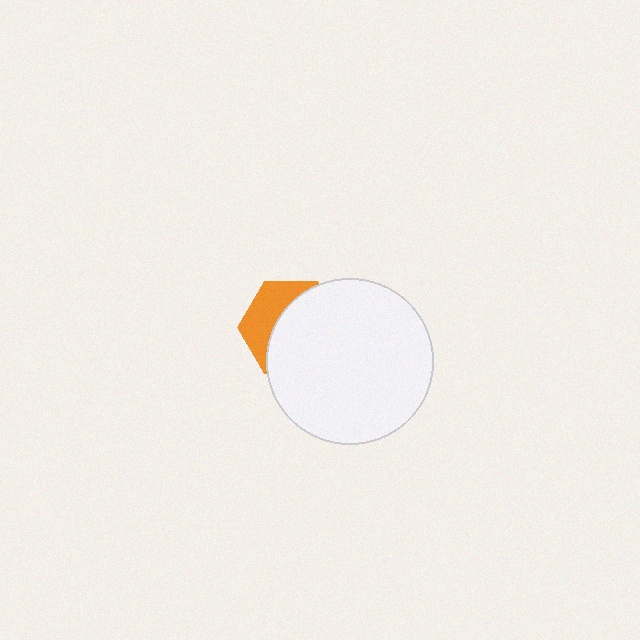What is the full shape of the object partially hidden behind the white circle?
The partially hidden object is an orange hexagon.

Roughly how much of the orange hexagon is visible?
A small part of it is visible (roughly 36%).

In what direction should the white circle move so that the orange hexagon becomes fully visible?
The white circle should move right. That is the shortest direction to clear the overlap and leave the orange hexagon fully visible.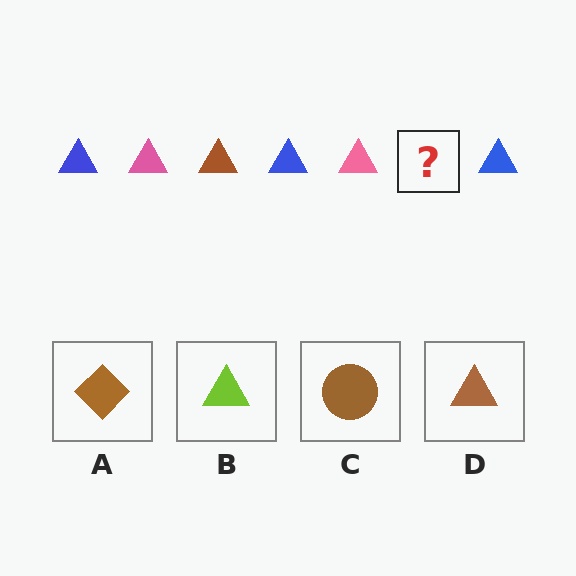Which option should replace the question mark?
Option D.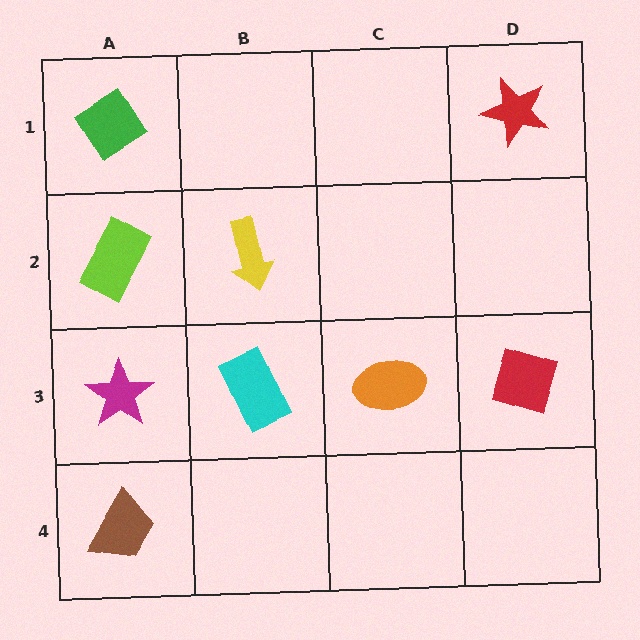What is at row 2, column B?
A yellow arrow.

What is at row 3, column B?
A cyan rectangle.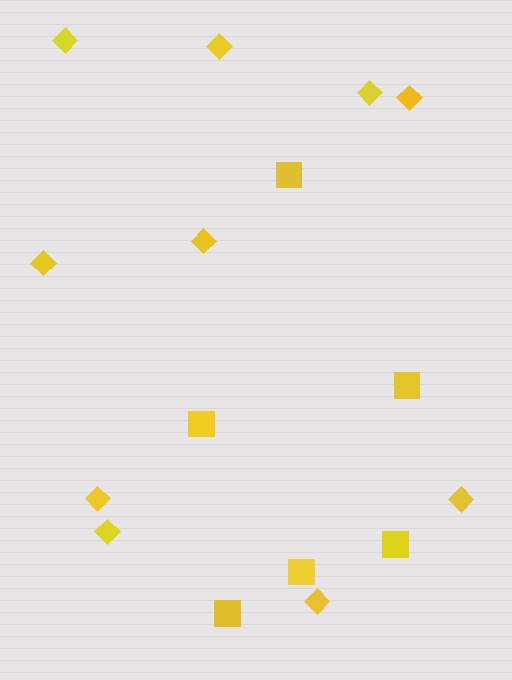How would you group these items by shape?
There are 2 groups: one group of diamonds (10) and one group of squares (6).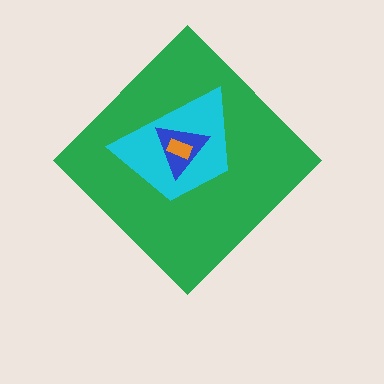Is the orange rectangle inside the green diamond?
Yes.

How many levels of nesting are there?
4.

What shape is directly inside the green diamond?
The cyan trapezoid.